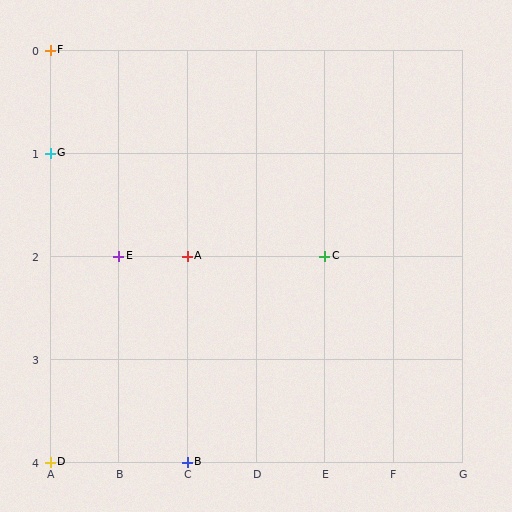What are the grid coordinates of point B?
Point B is at grid coordinates (C, 4).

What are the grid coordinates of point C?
Point C is at grid coordinates (E, 2).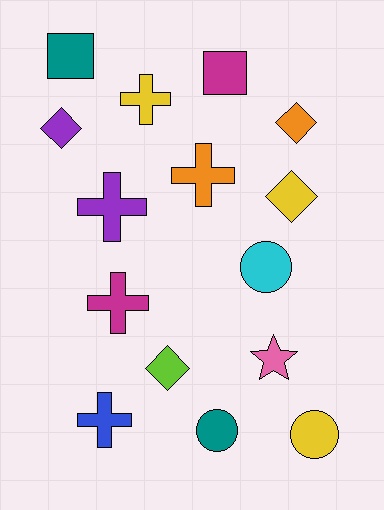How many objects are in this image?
There are 15 objects.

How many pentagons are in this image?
There are no pentagons.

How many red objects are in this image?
There are no red objects.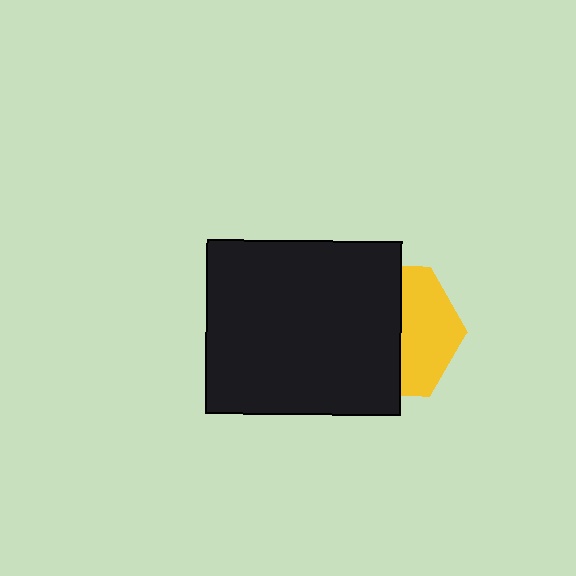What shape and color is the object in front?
The object in front is a black rectangle.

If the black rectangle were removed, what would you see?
You would see the complete yellow hexagon.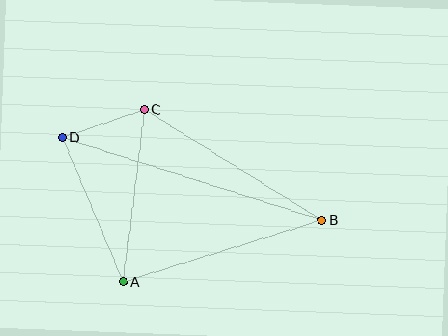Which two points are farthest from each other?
Points B and D are farthest from each other.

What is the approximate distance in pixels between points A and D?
The distance between A and D is approximately 157 pixels.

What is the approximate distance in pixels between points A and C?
The distance between A and C is approximately 174 pixels.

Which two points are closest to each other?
Points C and D are closest to each other.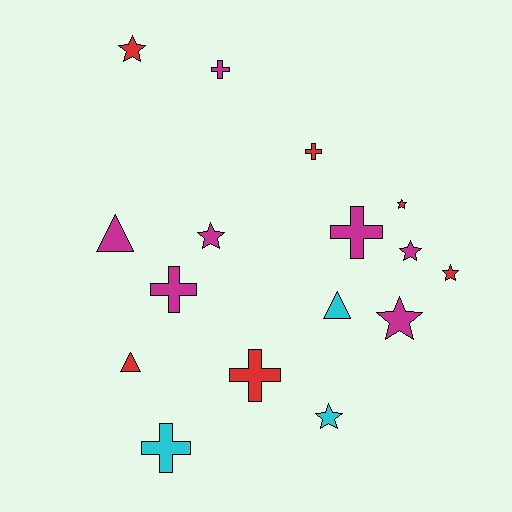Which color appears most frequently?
Magenta, with 7 objects.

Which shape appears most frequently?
Star, with 7 objects.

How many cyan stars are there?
There is 1 cyan star.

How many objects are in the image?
There are 16 objects.